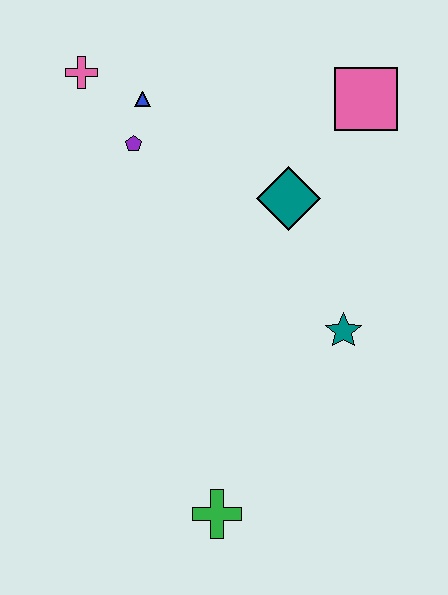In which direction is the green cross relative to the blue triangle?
The green cross is below the blue triangle.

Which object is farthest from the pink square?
The green cross is farthest from the pink square.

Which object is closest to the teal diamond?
The pink square is closest to the teal diamond.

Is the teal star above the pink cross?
No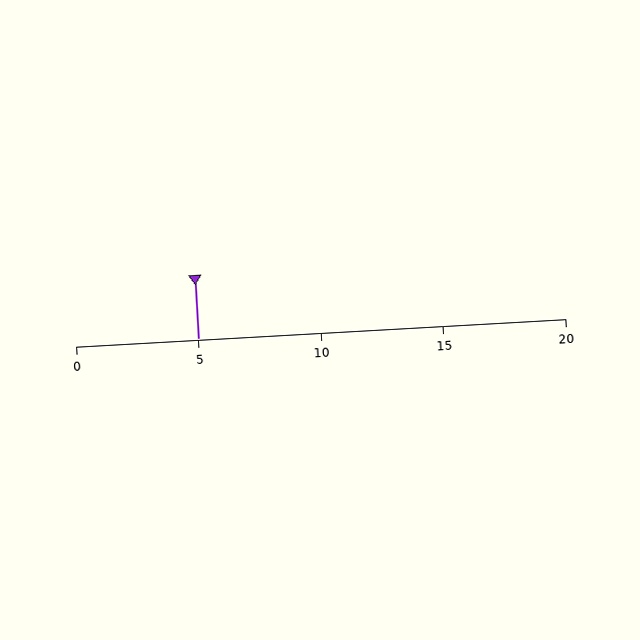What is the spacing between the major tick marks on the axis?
The major ticks are spaced 5 apart.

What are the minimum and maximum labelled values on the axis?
The axis runs from 0 to 20.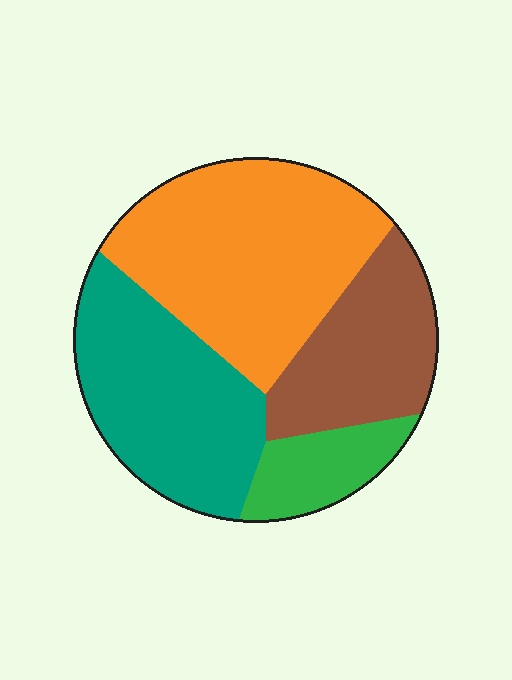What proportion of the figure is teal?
Teal covers 30% of the figure.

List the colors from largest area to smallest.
From largest to smallest: orange, teal, brown, green.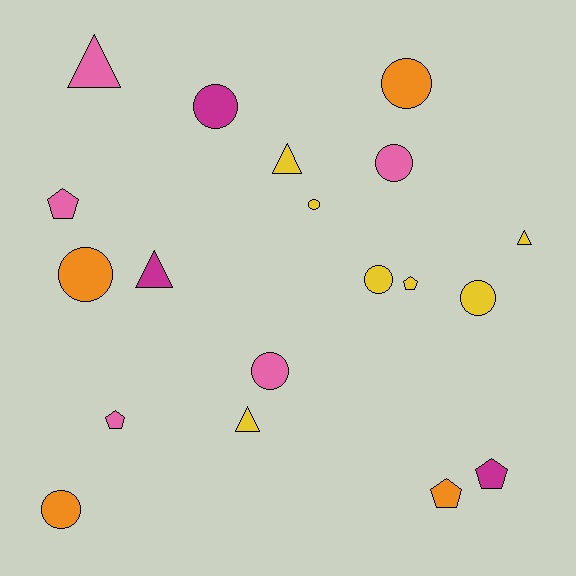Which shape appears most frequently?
Circle, with 9 objects.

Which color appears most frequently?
Yellow, with 7 objects.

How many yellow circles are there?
There are 3 yellow circles.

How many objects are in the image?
There are 19 objects.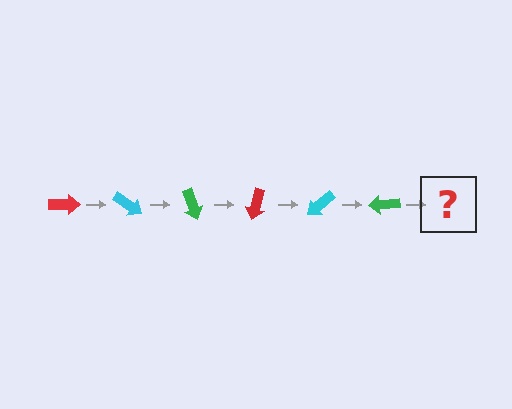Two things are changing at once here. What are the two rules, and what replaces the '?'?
The two rules are that it rotates 35 degrees each step and the color cycles through red, cyan, and green. The '?' should be a red arrow, rotated 210 degrees from the start.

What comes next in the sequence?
The next element should be a red arrow, rotated 210 degrees from the start.